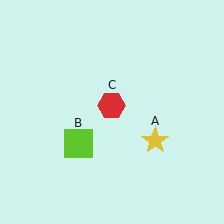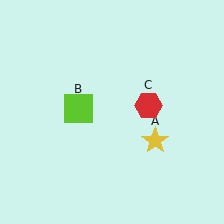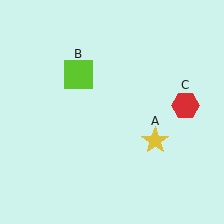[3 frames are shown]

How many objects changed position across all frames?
2 objects changed position: lime square (object B), red hexagon (object C).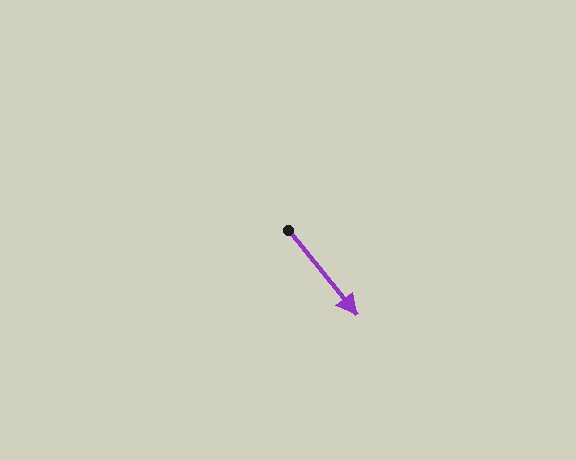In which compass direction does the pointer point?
Southeast.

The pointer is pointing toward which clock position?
Roughly 5 o'clock.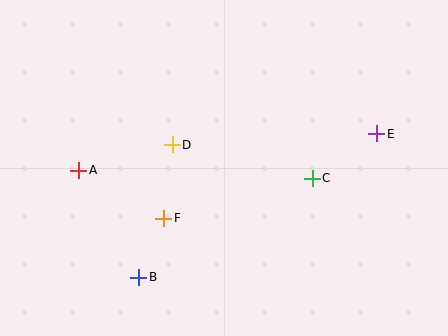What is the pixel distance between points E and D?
The distance between E and D is 204 pixels.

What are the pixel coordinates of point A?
Point A is at (79, 170).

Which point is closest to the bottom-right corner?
Point C is closest to the bottom-right corner.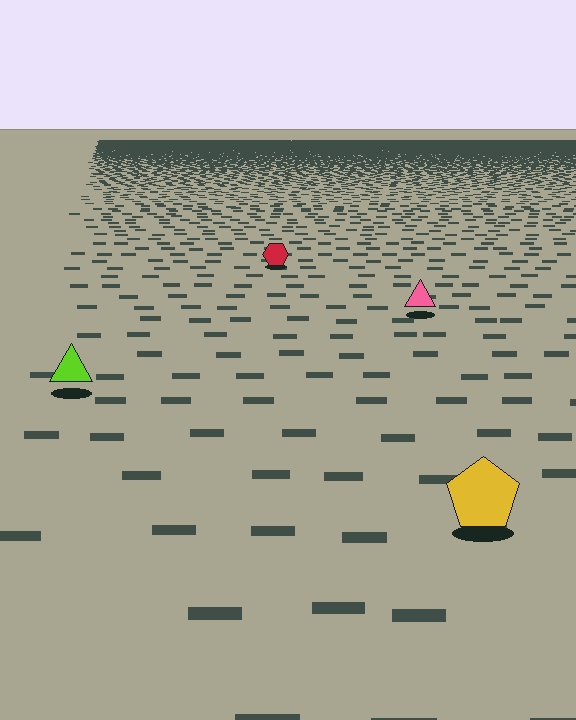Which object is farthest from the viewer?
The red hexagon is farthest from the viewer. It appears smaller and the ground texture around it is denser.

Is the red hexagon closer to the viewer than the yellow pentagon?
No. The yellow pentagon is closer — you can tell from the texture gradient: the ground texture is coarser near it.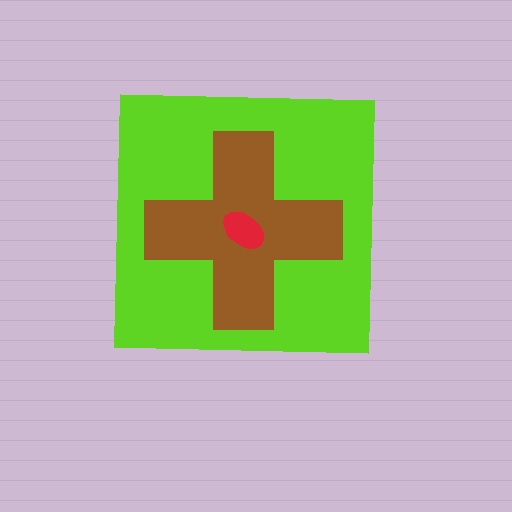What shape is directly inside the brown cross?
The red ellipse.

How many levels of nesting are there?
3.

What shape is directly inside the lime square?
The brown cross.